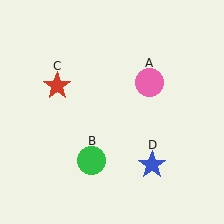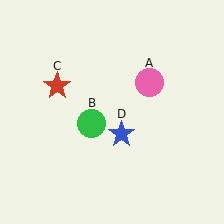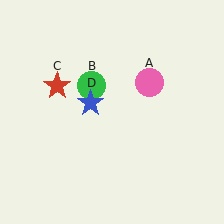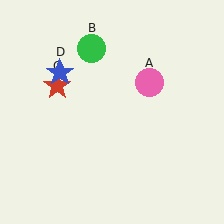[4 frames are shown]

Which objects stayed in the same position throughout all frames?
Pink circle (object A) and red star (object C) remained stationary.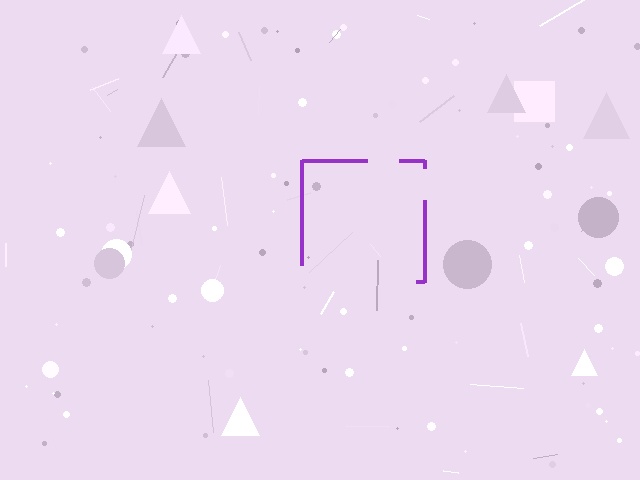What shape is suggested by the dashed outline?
The dashed outline suggests a square.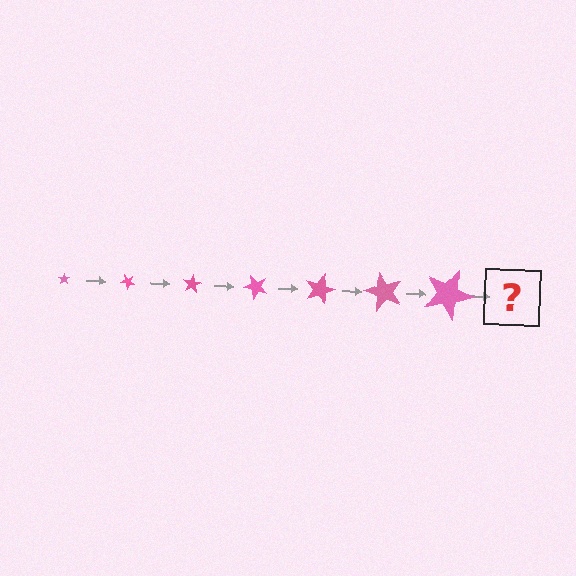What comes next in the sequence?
The next element should be a star, larger than the previous one and rotated 280 degrees from the start.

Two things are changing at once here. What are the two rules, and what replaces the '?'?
The two rules are that the star grows larger each step and it rotates 40 degrees each step. The '?' should be a star, larger than the previous one and rotated 280 degrees from the start.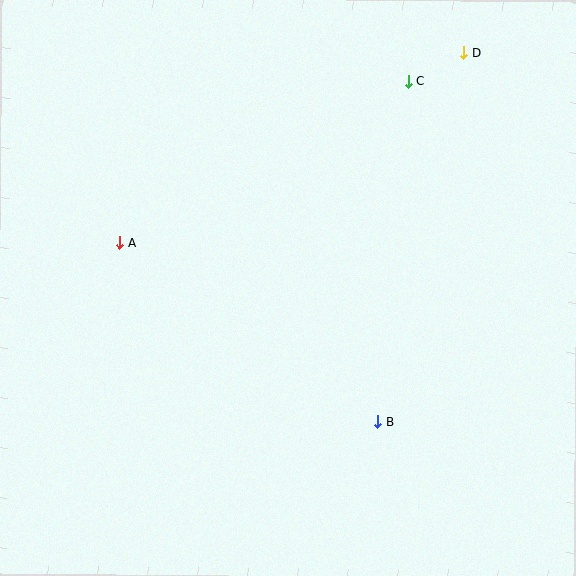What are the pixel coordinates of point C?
Point C is at (408, 81).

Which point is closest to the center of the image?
Point B at (378, 422) is closest to the center.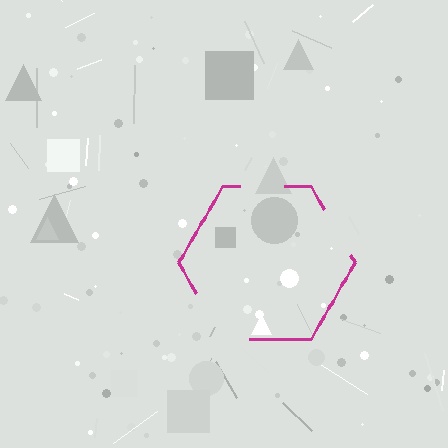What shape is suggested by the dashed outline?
The dashed outline suggests a hexagon.